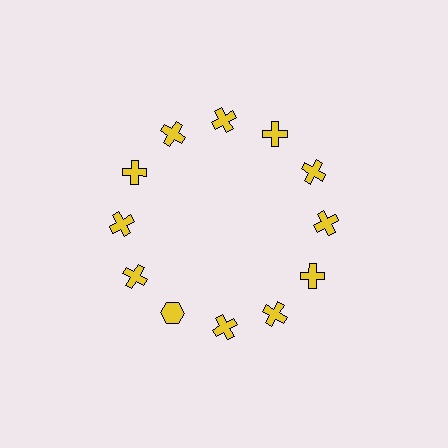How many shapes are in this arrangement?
There are 12 shapes arranged in a ring pattern.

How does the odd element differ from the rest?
It has a different shape: hexagon instead of cross.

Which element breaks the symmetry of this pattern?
The yellow hexagon at roughly the 7 o'clock position breaks the symmetry. All other shapes are yellow crosses.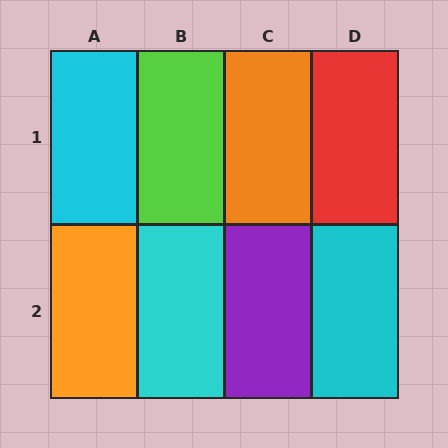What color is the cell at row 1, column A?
Cyan.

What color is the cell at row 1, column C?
Orange.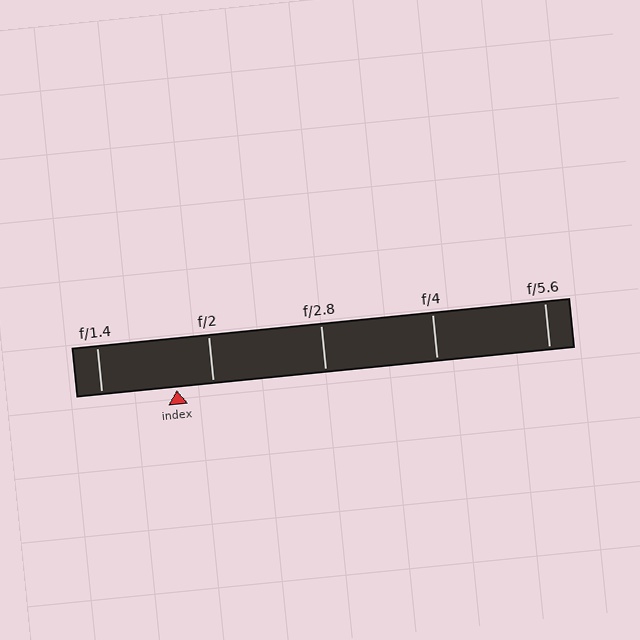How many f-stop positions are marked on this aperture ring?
There are 5 f-stop positions marked.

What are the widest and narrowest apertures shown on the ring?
The widest aperture shown is f/1.4 and the narrowest is f/5.6.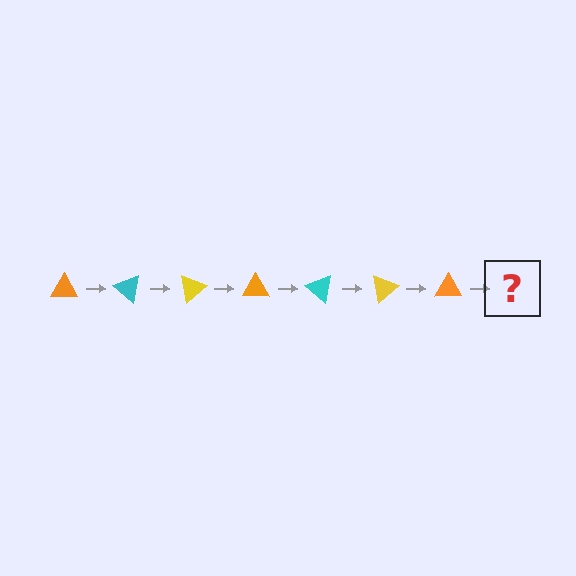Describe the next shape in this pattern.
It should be a cyan triangle, rotated 280 degrees from the start.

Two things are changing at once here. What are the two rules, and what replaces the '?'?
The two rules are that it rotates 40 degrees each step and the color cycles through orange, cyan, and yellow. The '?' should be a cyan triangle, rotated 280 degrees from the start.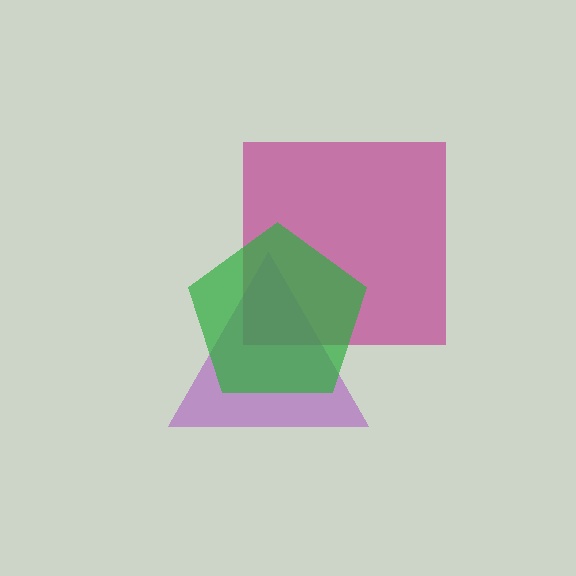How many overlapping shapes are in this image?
There are 3 overlapping shapes in the image.